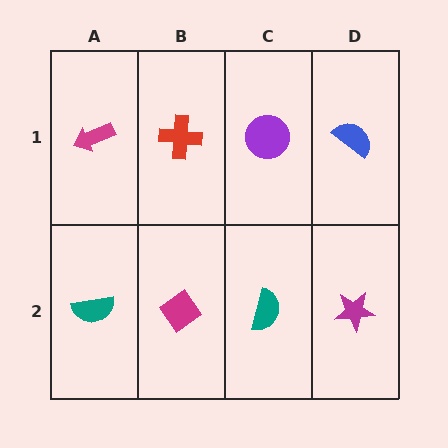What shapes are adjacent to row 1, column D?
A magenta star (row 2, column D), a purple circle (row 1, column C).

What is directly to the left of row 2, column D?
A teal semicircle.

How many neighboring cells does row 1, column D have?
2.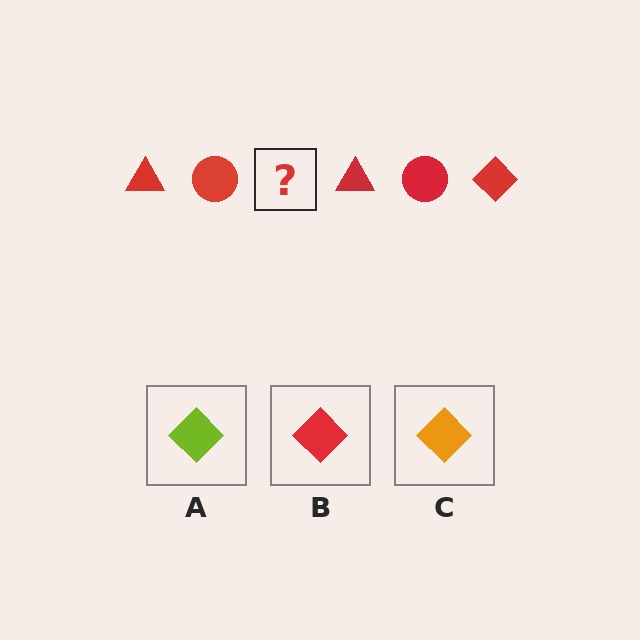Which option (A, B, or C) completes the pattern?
B.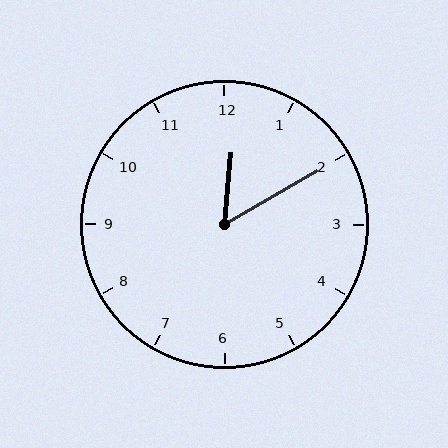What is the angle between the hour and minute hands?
Approximately 55 degrees.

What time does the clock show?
12:10.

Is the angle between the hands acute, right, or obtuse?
It is acute.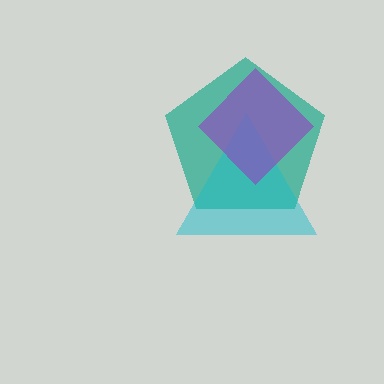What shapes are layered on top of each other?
The layered shapes are: a teal pentagon, a cyan triangle, a purple diamond.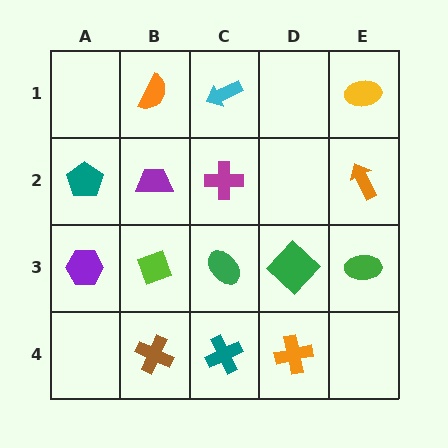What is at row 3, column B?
A lime diamond.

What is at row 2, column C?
A magenta cross.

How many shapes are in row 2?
4 shapes.